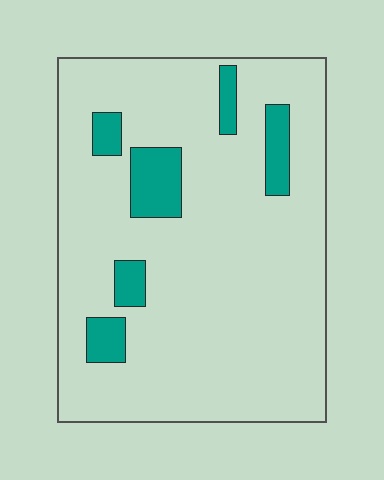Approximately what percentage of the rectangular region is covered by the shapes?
Approximately 10%.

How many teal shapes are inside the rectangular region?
6.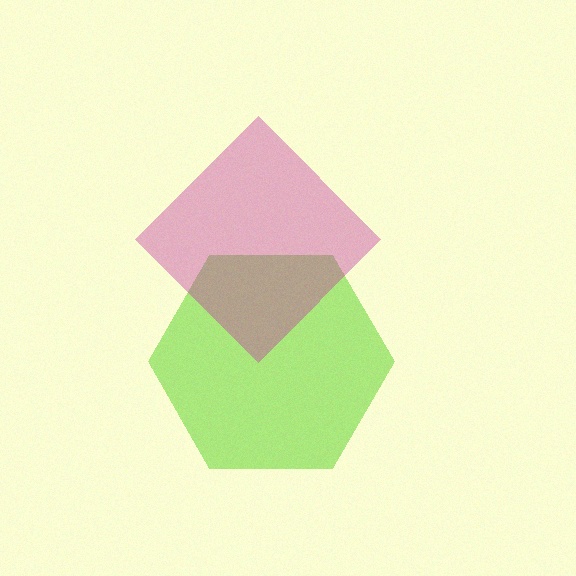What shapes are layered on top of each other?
The layered shapes are: a lime hexagon, a magenta diamond.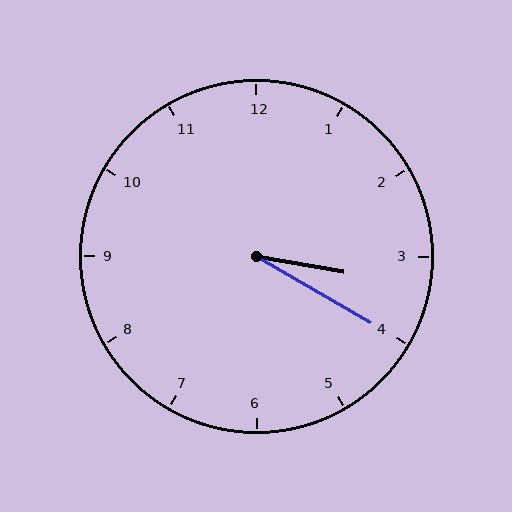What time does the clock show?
3:20.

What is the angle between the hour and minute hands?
Approximately 20 degrees.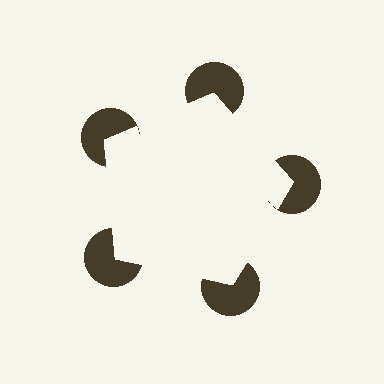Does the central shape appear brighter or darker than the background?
It typically appears slightly brighter than the background, even though no actual brightness change is drawn.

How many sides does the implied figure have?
5 sides.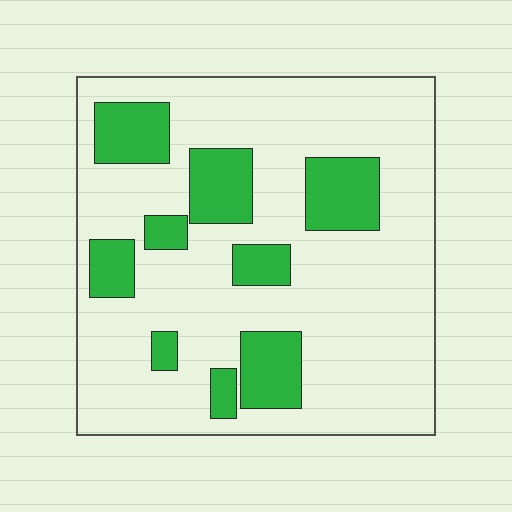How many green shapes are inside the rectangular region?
9.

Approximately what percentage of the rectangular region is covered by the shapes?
Approximately 20%.